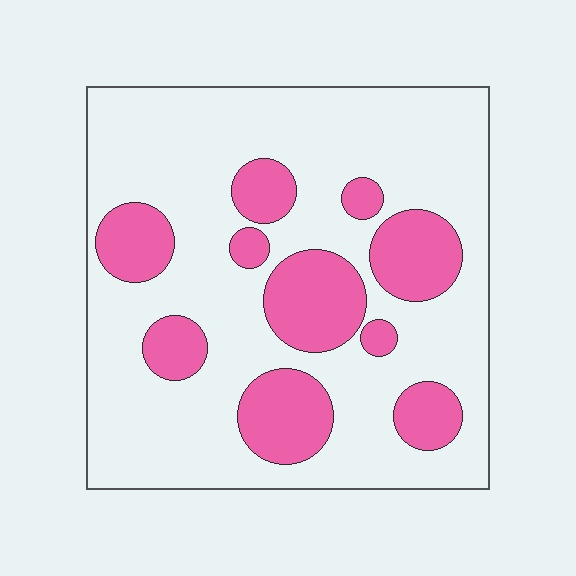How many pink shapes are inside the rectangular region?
10.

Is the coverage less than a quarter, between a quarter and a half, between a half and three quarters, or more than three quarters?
Between a quarter and a half.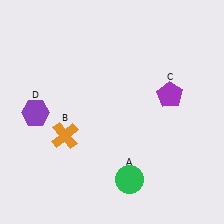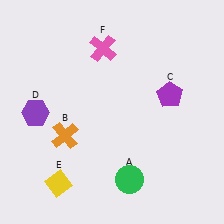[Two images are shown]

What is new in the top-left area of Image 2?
A pink cross (F) was added in the top-left area of Image 2.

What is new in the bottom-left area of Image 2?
A yellow diamond (E) was added in the bottom-left area of Image 2.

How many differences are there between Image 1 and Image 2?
There are 2 differences between the two images.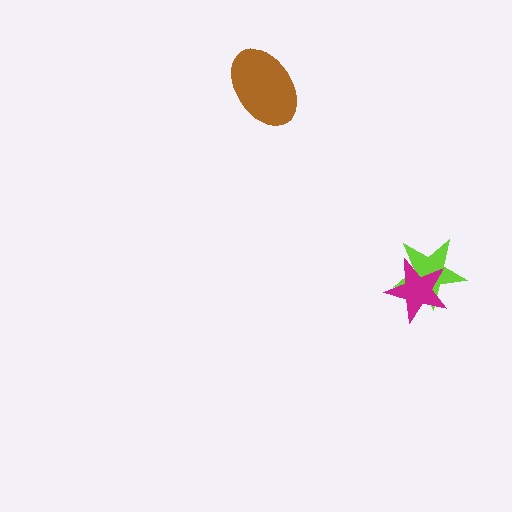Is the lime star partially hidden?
Yes, it is partially covered by another shape.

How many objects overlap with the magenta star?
1 object overlaps with the magenta star.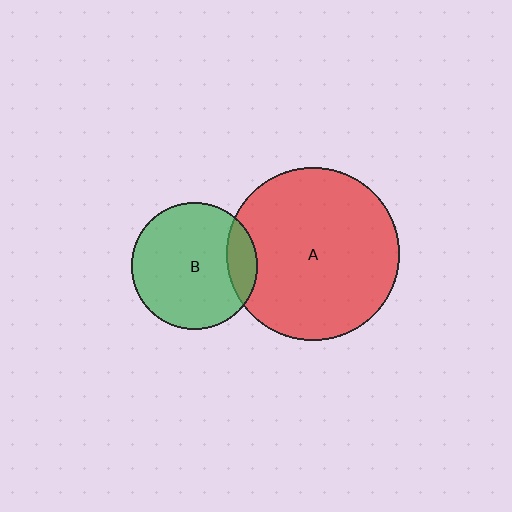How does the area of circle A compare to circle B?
Approximately 1.9 times.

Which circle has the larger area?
Circle A (red).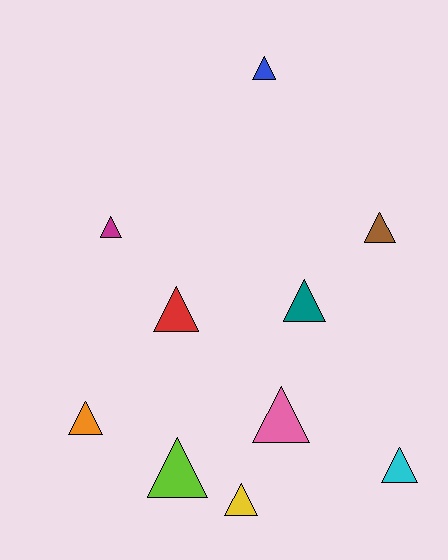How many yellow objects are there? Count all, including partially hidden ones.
There is 1 yellow object.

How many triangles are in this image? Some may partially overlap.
There are 10 triangles.